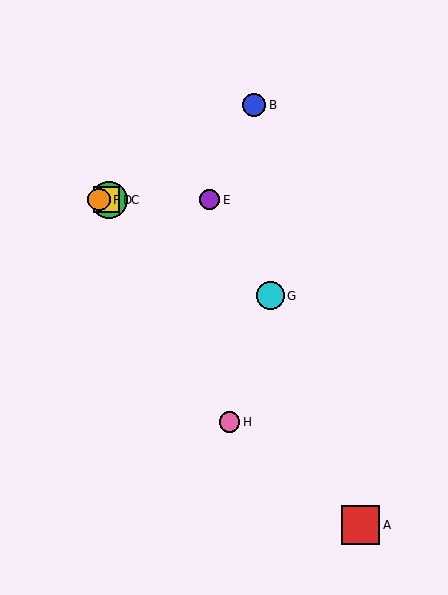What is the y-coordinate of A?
Object A is at y≈525.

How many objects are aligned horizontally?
4 objects (C, D, E, F) are aligned horizontally.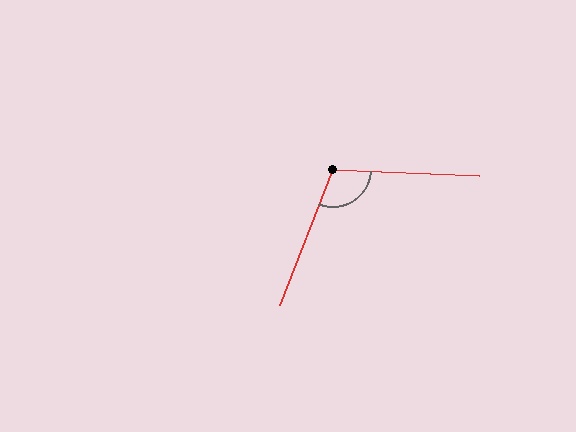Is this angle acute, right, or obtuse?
It is obtuse.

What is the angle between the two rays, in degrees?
Approximately 109 degrees.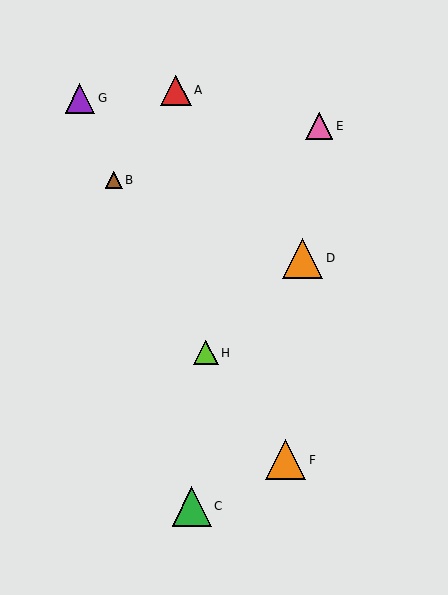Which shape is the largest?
The orange triangle (labeled D) is the largest.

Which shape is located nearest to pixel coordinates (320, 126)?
The pink triangle (labeled E) at (319, 126) is nearest to that location.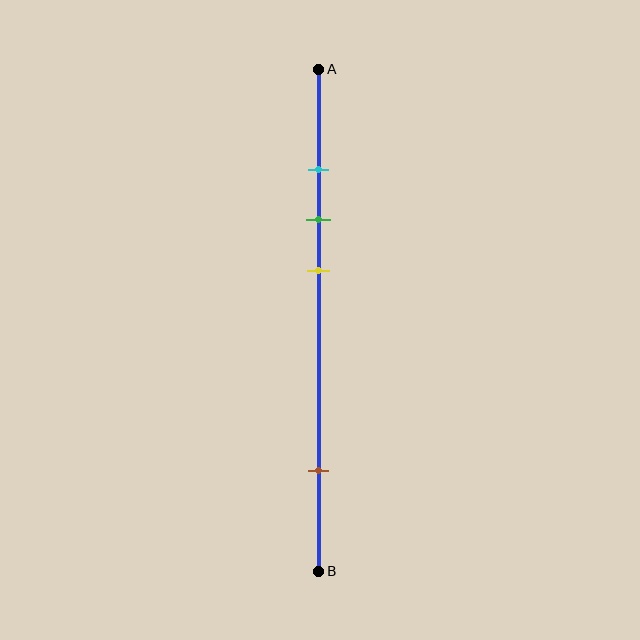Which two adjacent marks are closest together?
The cyan and green marks are the closest adjacent pair.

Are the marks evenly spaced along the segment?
No, the marks are not evenly spaced.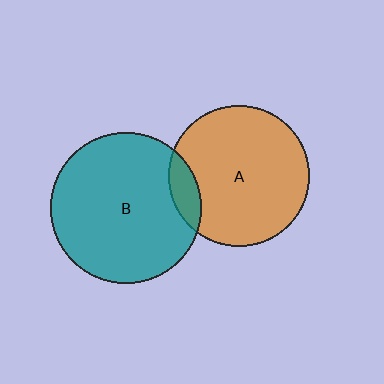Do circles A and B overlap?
Yes.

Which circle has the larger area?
Circle B (teal).